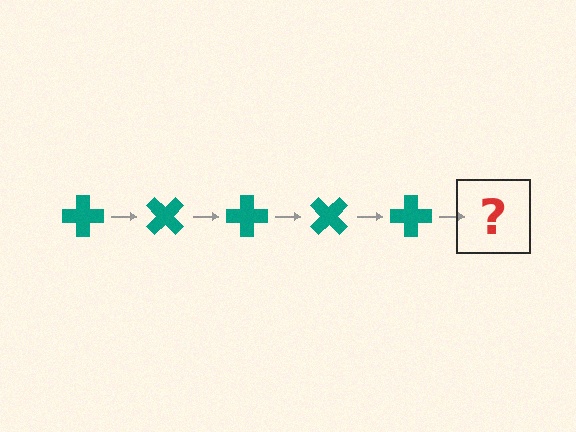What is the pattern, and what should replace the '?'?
The pattern is that the cross rotates 45 degrees each step. The '?' should be a teal cross rotated 225 degrees.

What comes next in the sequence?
The next element should be a teal cross rotated 225 degrees.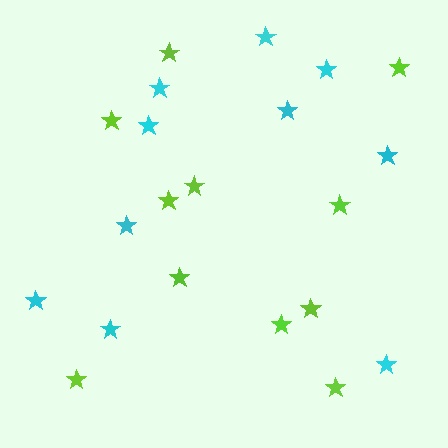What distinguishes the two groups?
There are 2 groups: one group of cyan stars (10) and one group of lime stars (11).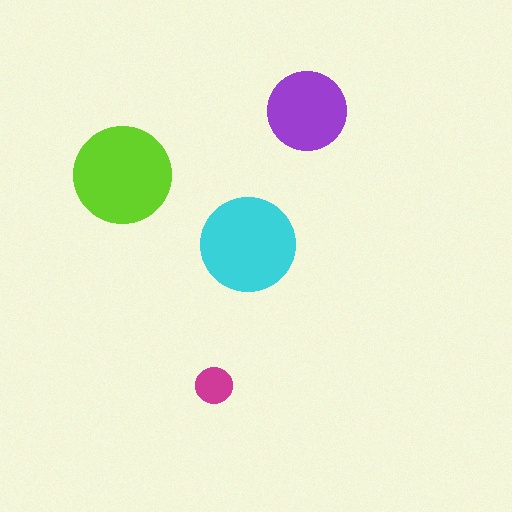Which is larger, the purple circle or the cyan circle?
The cyan one.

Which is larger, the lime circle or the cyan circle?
The lime one.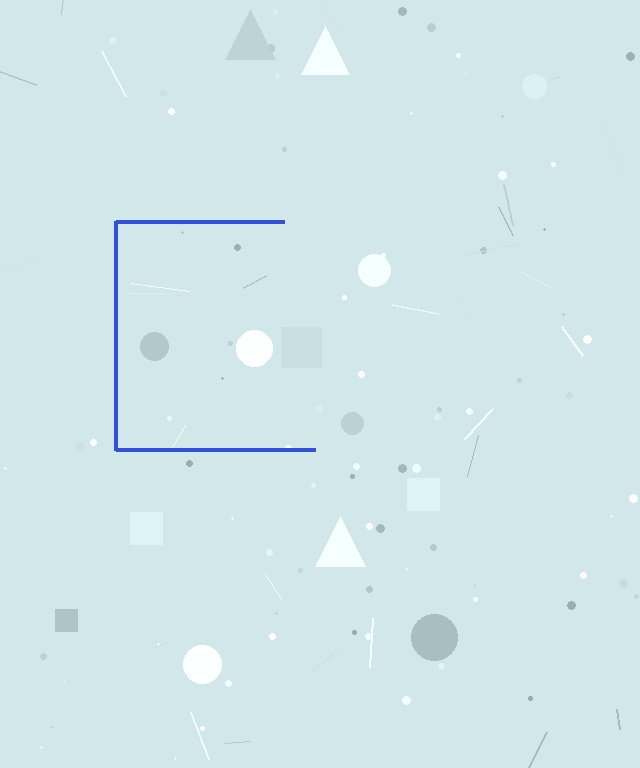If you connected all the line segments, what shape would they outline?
They would outline a square.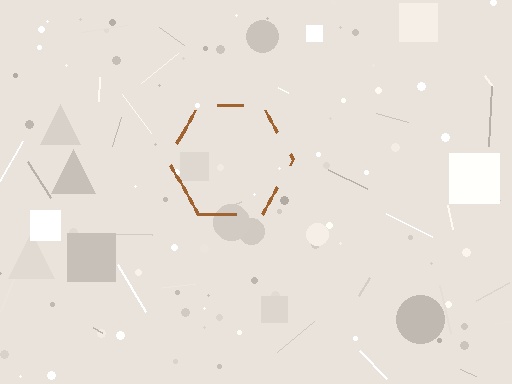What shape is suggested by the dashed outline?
The dashed outline suggests a hexagon.